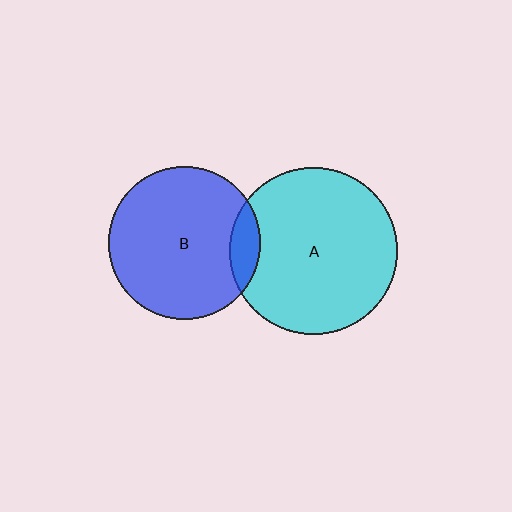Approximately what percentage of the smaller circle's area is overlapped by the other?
Approximately 10%.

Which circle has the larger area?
Circle A (cyan).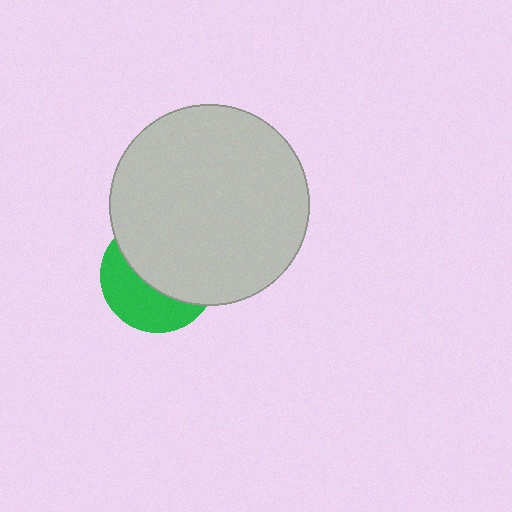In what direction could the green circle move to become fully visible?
The green circle could move down. That would shift it out from behind the light gray circle entirely.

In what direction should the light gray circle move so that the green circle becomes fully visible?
The light gray circle should move up. That is the shortest direction to clear the overlap and leave the green circle fully visible.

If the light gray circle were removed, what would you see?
You would see the complete green circle.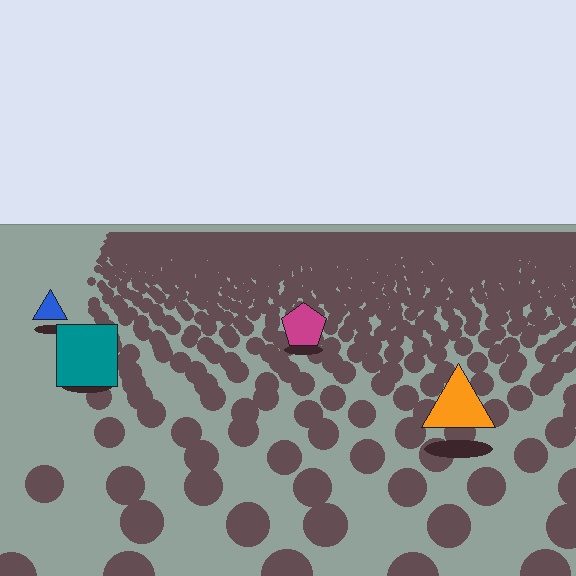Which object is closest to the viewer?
The orange triangle is closest. The texture marks near it are larger and more spread out.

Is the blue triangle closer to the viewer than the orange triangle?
No. The orange triangle is closer — you can tell from the texture gradient: the ground texture is coarser near it.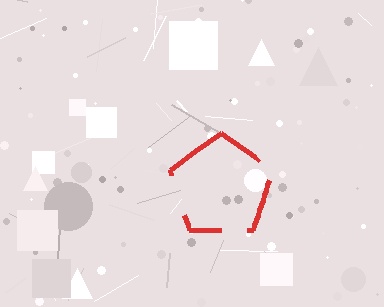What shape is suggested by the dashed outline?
The dashed outline suggests a pentagon.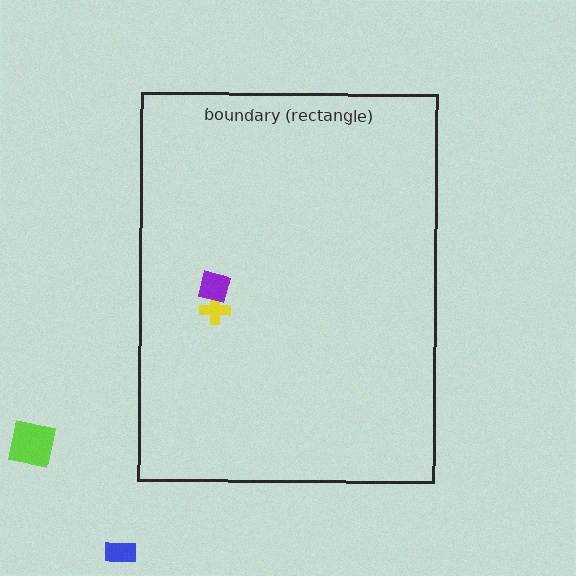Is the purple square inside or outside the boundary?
Inside.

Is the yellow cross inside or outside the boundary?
Inside.